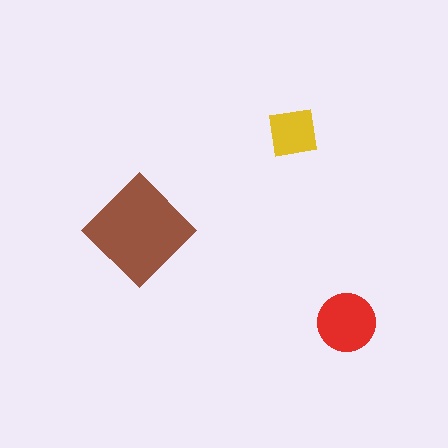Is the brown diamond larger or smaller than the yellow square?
Larger.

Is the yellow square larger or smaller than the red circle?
Smaller.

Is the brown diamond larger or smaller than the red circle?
Larger.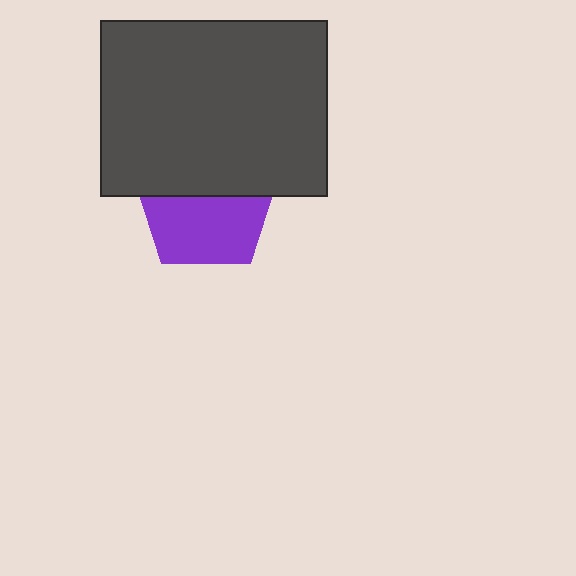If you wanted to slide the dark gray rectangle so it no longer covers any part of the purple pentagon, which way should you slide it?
Slide it up — that is the most direct way to separate the two shapes.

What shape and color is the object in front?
The object in front is a dark gray rectangle.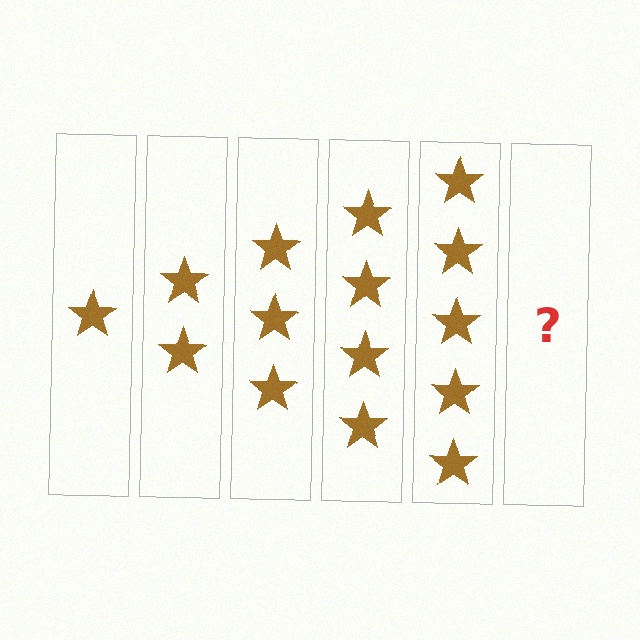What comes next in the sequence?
The next element should be 6 stars.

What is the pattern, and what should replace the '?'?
The pattern is that each step adds one more star. The '?' should be 6 stars.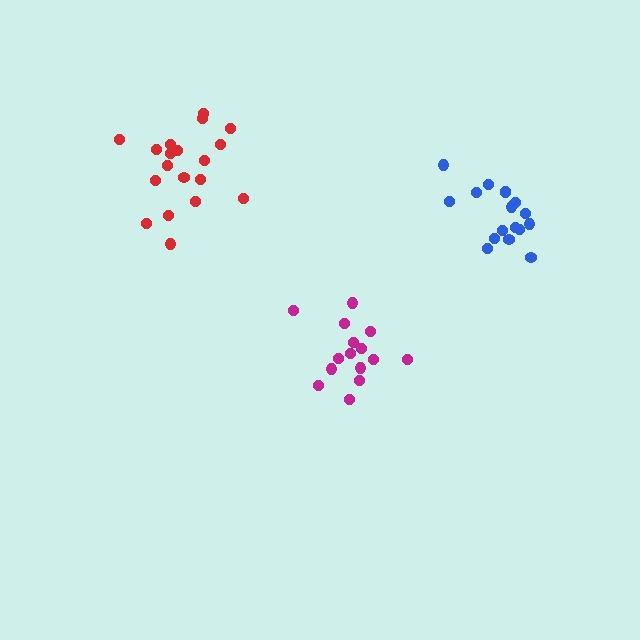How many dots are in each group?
Group 1: 15 dots, Group 2: 19 dots, Group 3: 17 dots (51 total).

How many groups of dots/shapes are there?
There are 3 groups.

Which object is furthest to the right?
The blue cluster is rightmost.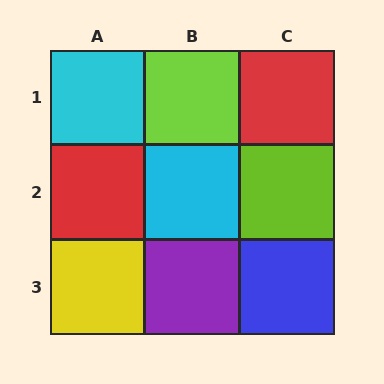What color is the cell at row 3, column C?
Blue.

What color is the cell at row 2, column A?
Red.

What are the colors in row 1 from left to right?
Cyan, lime, red.